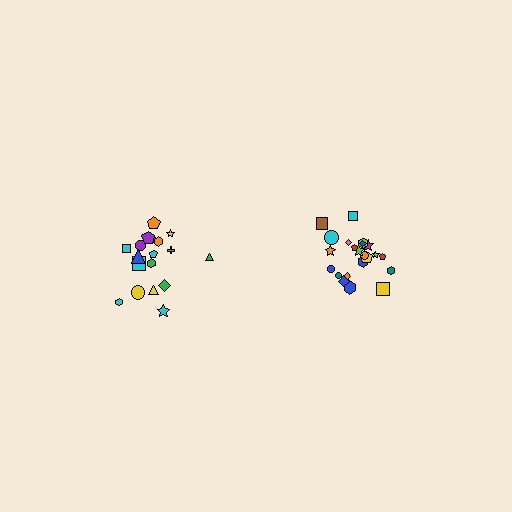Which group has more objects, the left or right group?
The right group.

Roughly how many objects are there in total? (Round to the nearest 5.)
Roughly 40 objects in total.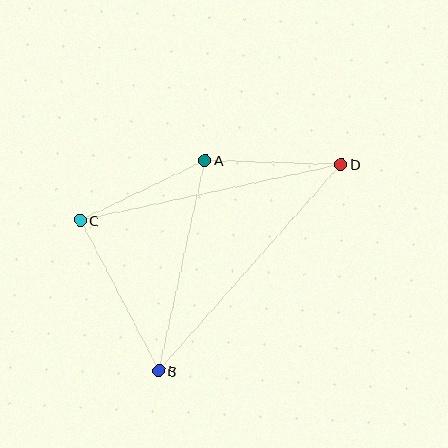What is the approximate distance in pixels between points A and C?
The distance between A and C is approximately 139 pixels.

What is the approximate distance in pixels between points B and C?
The distance between B and C is approximately 169 pixels.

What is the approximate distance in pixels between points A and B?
The distance between A and B is approximately 215 pixels.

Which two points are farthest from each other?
Points B and D are farthest from each other.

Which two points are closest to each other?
Points A and D are closest to each other.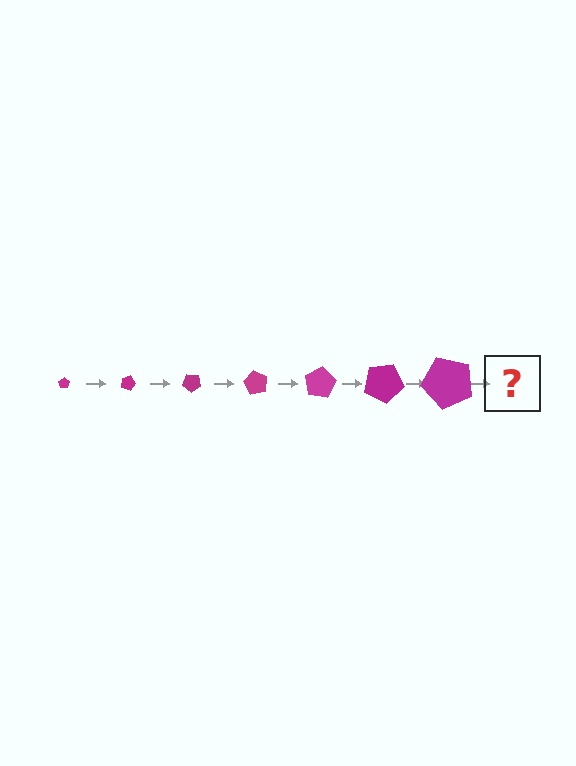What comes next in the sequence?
The next element should be a pentagon, larger than the previous one and rotated 140 degrees from the start.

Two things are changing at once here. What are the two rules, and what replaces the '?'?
The two rules are that the pentagon grows larger each step and it rotates 20 degrees each step. The '?' should be a pentagon, larger than the previous one and rotated 140 degrees from the start.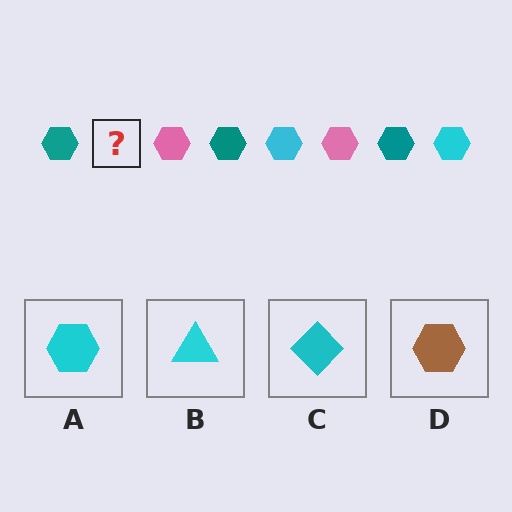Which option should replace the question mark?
Option A.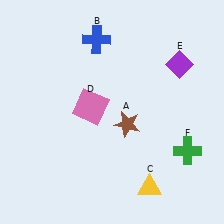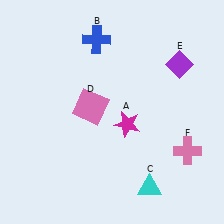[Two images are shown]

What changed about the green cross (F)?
In Image 1, F is green. In Image 2, it changed to pink.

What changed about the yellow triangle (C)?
In Image 1, C is yellow. In Image 2, it changed to cyan.